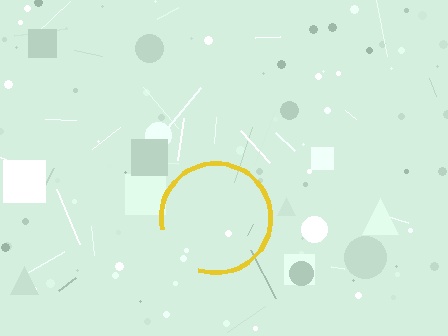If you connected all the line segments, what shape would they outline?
They would outline a circle.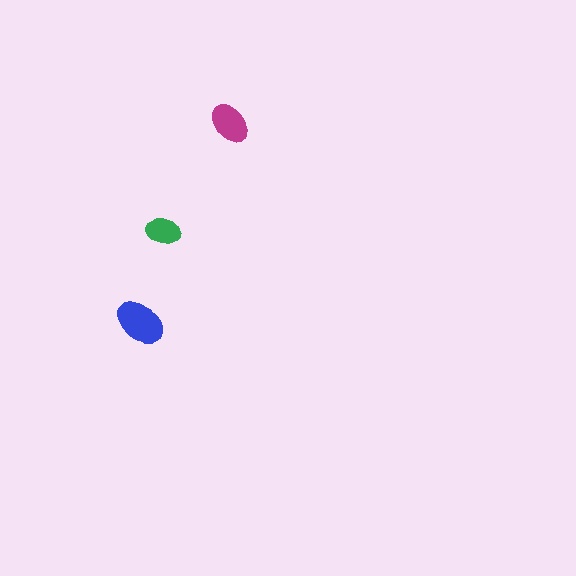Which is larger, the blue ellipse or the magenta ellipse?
The blue one.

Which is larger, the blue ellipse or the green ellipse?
The blue one.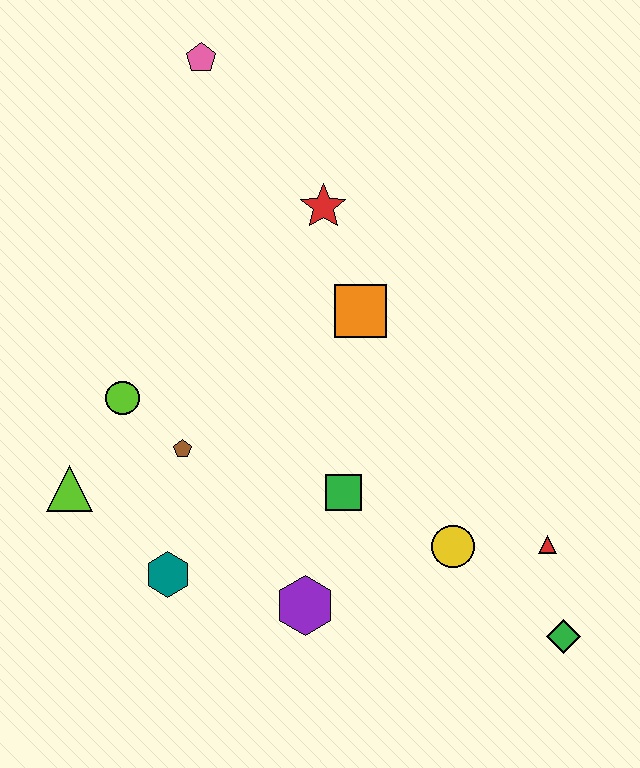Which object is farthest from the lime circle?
The green diamond is farthest from the lime circle.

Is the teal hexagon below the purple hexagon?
No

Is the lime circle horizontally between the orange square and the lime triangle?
Yes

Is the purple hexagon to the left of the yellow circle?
Yes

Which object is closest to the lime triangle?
The lime circle is closest to the lime triangle.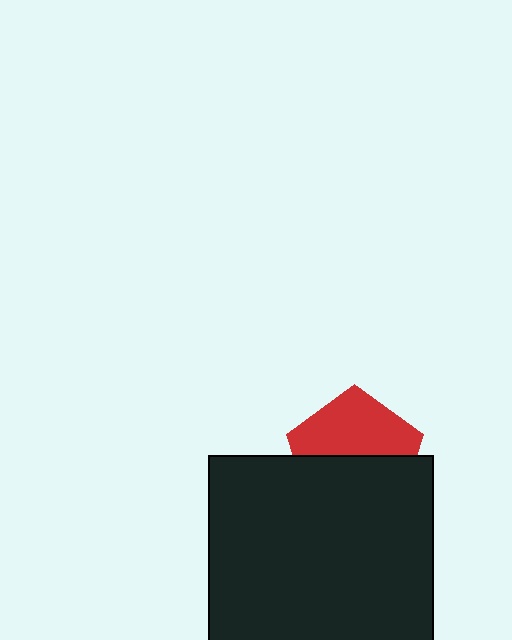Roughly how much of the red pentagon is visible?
About half of it is visible (roughly 50%).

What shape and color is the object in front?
The object in front is a black square.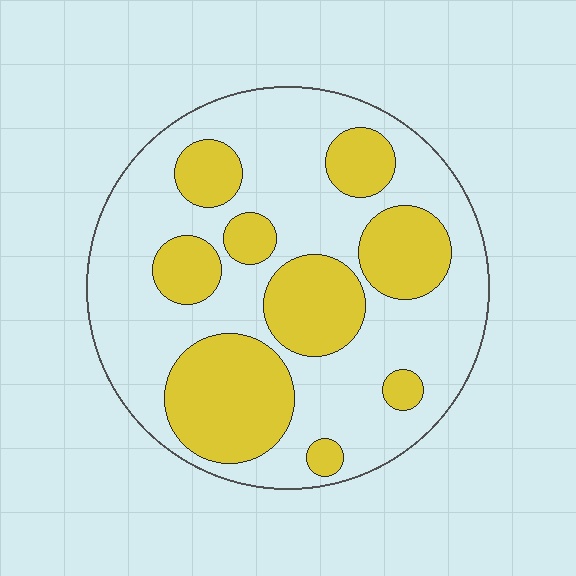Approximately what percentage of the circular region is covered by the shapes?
Approximately 35%.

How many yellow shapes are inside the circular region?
9.